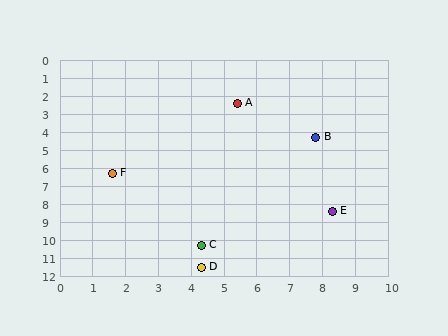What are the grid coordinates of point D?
Point D is at approximately (4.3, 11.5).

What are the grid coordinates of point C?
Point C is at approximately (4.3, 10.3).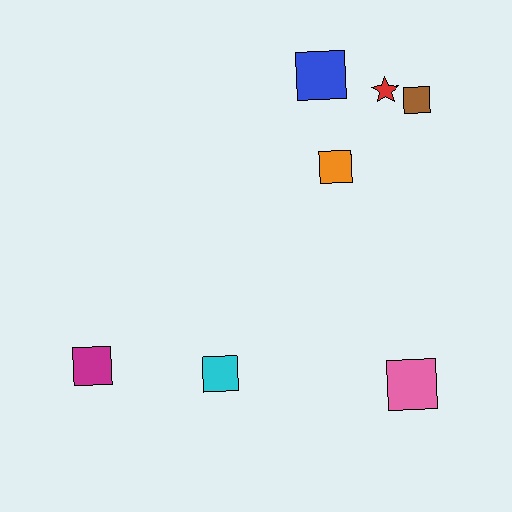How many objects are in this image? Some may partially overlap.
There are 7 objects.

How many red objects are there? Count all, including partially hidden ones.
There is 1 red object.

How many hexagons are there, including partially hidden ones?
There are no hexagons.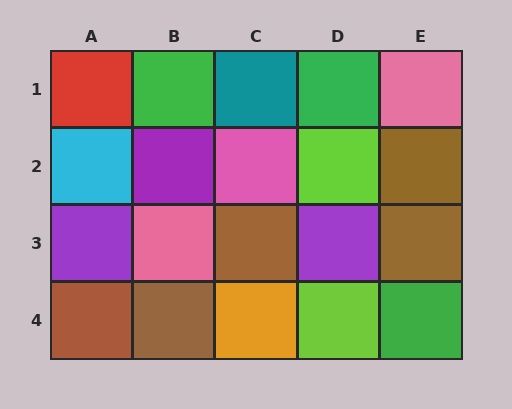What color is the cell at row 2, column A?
Cyan.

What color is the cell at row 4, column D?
Lime.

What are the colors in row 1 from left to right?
Red, green, teal, green, pink.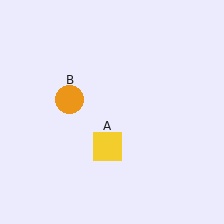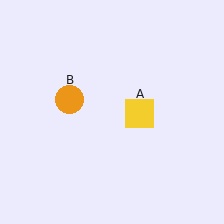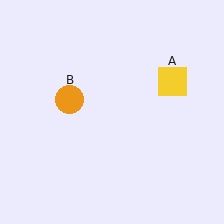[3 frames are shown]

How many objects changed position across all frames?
1 object changed position: yellow square (object A).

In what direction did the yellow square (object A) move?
The yellow square (object A) moved up and to the right.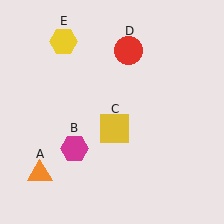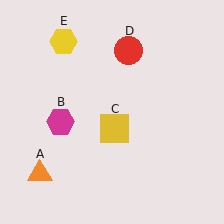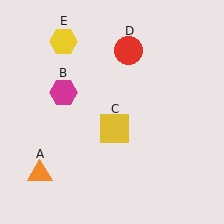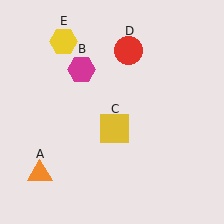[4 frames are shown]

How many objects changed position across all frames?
1 object changed position: magenta hexagon (object B).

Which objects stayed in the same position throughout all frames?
Orange triangle (object A) and yellow square (object C) and red circle (object D) and yellow hexagon (object E) remained stationary.